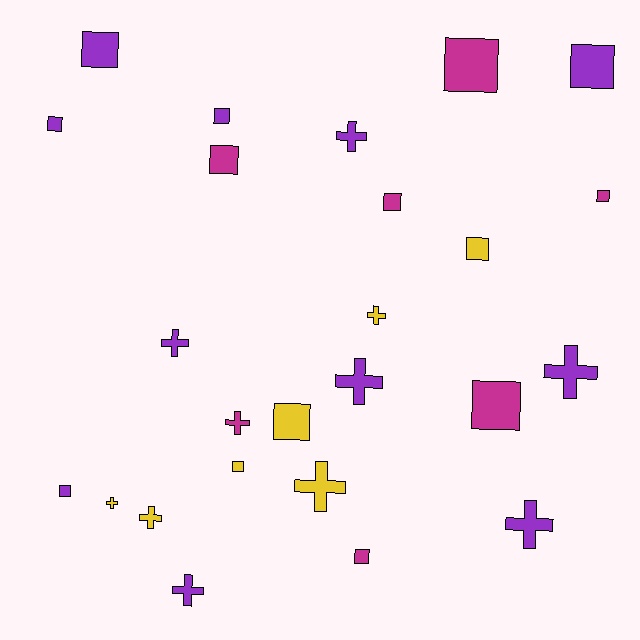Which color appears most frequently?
Purple, with 11 objects.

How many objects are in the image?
There are 25 objects.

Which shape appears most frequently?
Square, with 14 objects.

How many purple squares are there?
There are 5 purple squares.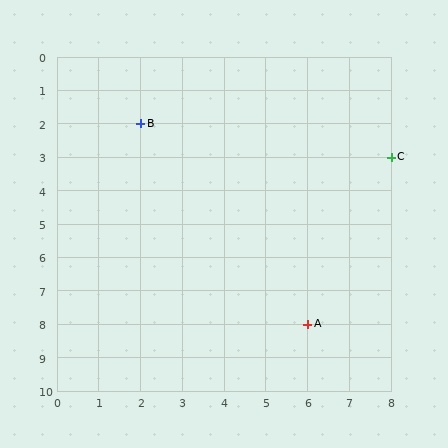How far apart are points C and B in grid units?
Points C and B are 6 columns and 1 row apart (about 6.1 grid units diagonally).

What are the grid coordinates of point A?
Point A is at grid coordinates (6, 8).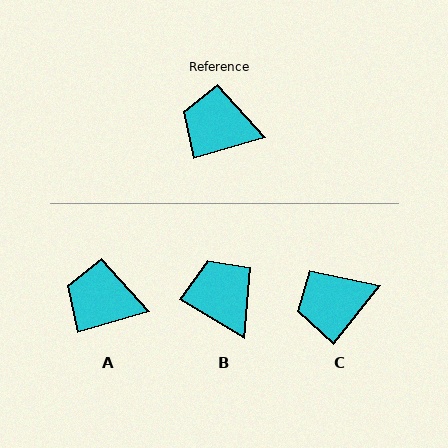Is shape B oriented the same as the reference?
No, it is off by about 47 degrees.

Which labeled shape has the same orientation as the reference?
A.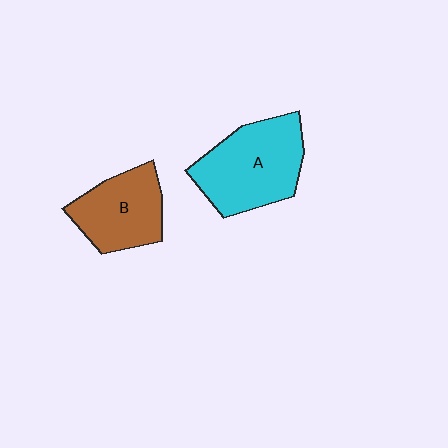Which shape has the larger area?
Shape A (cyan).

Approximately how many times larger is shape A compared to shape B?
Approximately 1.3 times.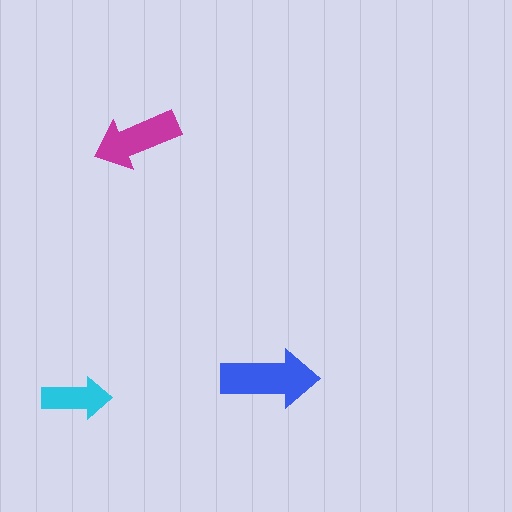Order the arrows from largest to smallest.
the blue one, the magenta one, the cyan one.